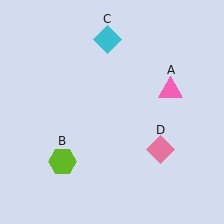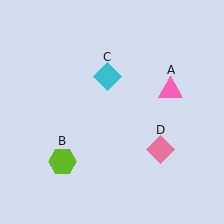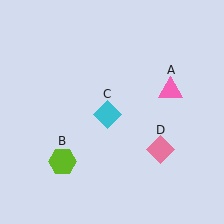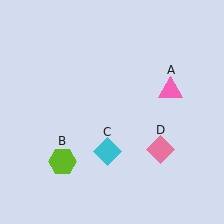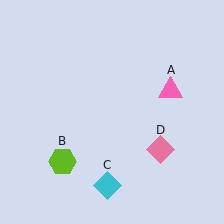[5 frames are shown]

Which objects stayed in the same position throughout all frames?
Pink triangle (object A) and lime hexagon (object B) and pink diamond (object D) remained stationary.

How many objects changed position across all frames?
1 object changed position: cyan diamond (object C).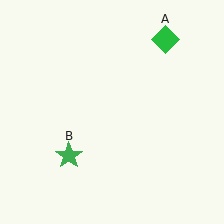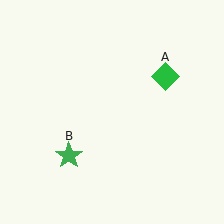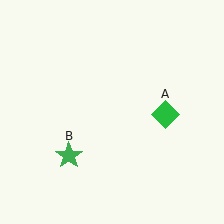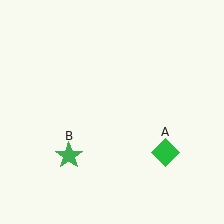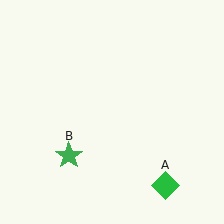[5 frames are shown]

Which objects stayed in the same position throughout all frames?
Green star (object B) remained stationary.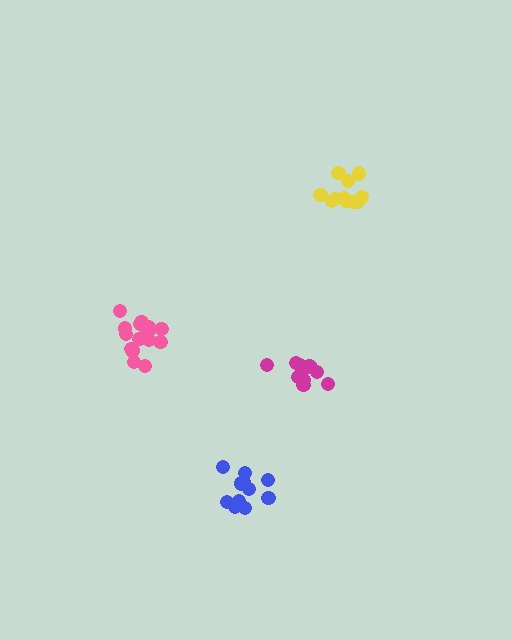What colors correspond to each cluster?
The clusters are colored: magenta, yellow, blue, pink.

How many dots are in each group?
Group 1: 11 dots, Group 2: 11 dots, Group 3: 12 dots, Group 4: 16 dots (50 total).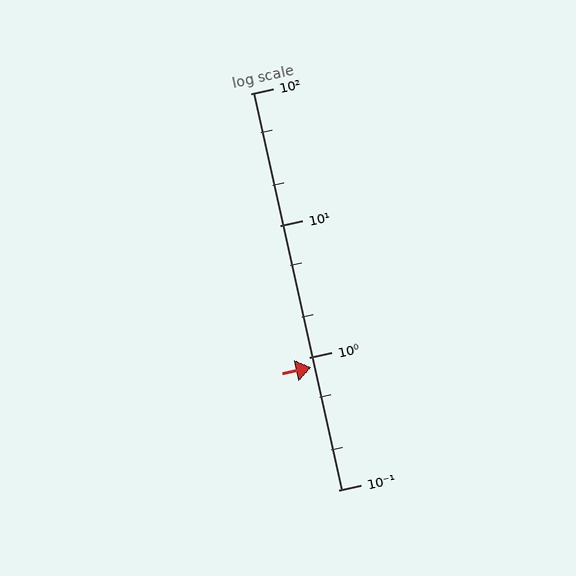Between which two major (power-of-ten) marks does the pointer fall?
The pointer is between 0.1 and 1.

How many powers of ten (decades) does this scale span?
The scale spans 3 decades, from 0.1 to 100.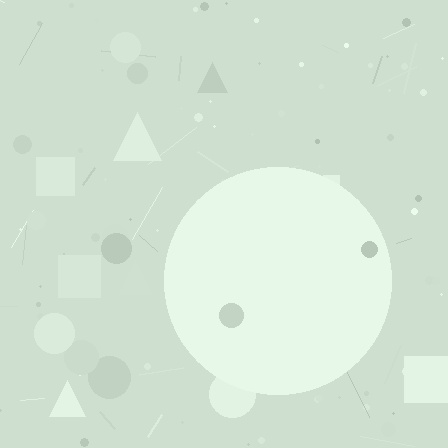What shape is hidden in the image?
A circle is hidden in the image.